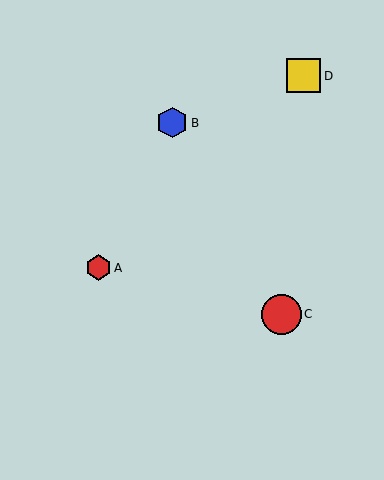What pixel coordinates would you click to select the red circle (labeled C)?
Click at (281, 314) to select the red circle C.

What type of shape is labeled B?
Shape B is a blue hexagon.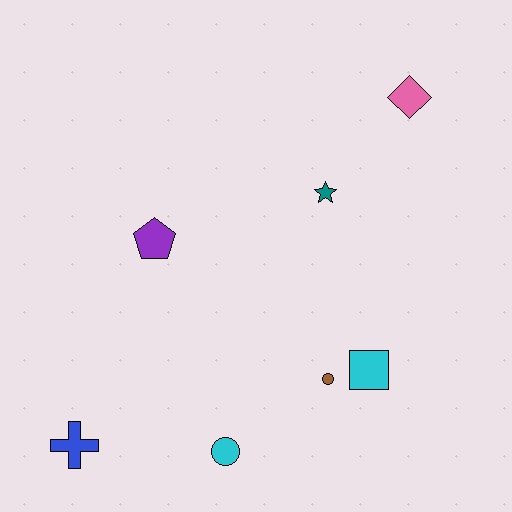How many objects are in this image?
There are 7 objects.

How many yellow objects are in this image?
There are no yellow objects.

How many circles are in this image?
There are 2 circles.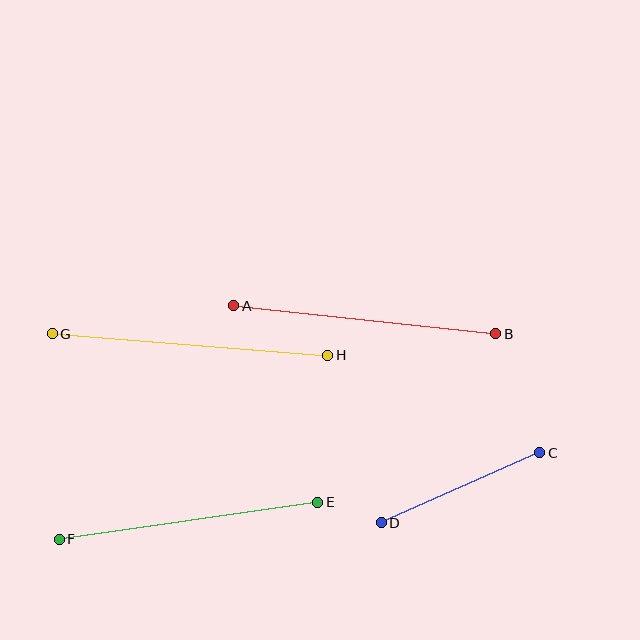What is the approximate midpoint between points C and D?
The midpoint is at approximately (461, 488) pixels.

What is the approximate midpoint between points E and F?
The midpoint is at approximately (188, 521) pixels.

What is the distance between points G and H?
The distance is approximately 277 pixels.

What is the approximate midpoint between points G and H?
The midpoint is at approximately (190, 345) pixels.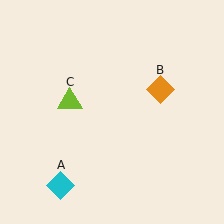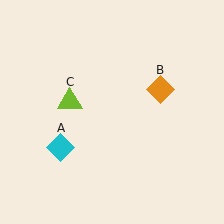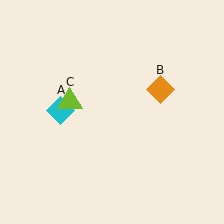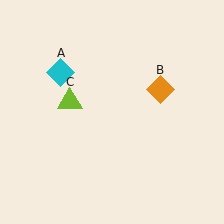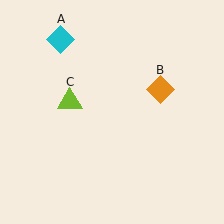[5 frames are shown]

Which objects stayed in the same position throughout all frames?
Orange diamond (object B) and lime triangle (object C) remained stationary.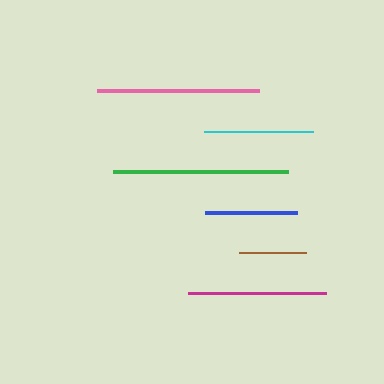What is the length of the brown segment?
The brown segment is approximately 67 pixels long.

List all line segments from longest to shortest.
From longest to shortest: green, pink, magenta, cyan, blue, brown.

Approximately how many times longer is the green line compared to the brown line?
The green line is approximately 2.6 times the length of the brown line.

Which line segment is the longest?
The green line is the longest at approximately 174 pixels.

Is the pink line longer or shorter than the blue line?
The pink line is longer than the blue line.